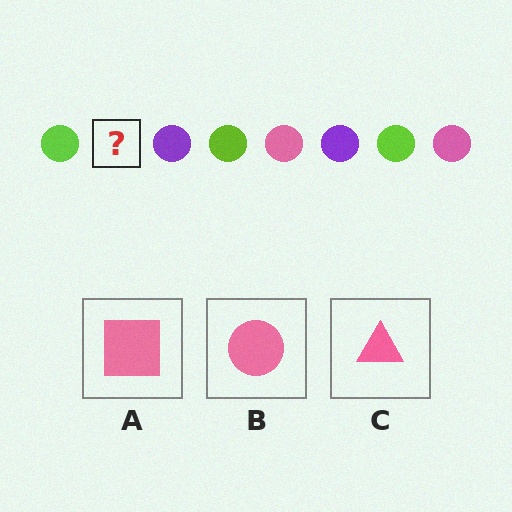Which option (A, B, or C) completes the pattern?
B.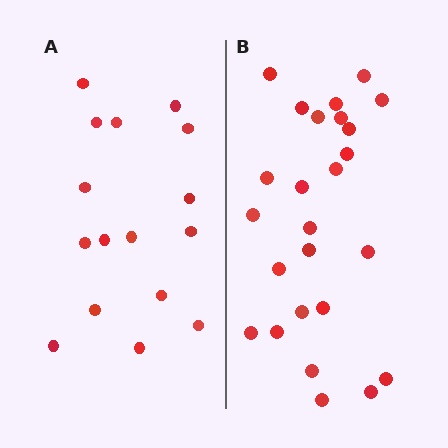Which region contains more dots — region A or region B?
Region B (the right region) has more dots.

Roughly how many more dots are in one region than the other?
Region B has roughly 8 or so more dots than region A.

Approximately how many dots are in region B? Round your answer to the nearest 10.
About 20 dots. (The exact count is 25, which rounds to 20.)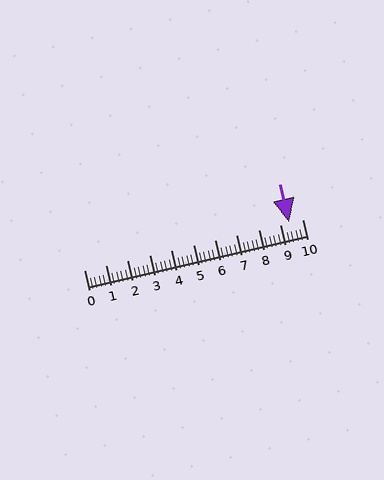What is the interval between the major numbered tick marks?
The major tick marks are spaced 1 units apart.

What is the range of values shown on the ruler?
The ruler shows values from 0 to 10.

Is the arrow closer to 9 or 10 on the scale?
The arrow is closer to 9.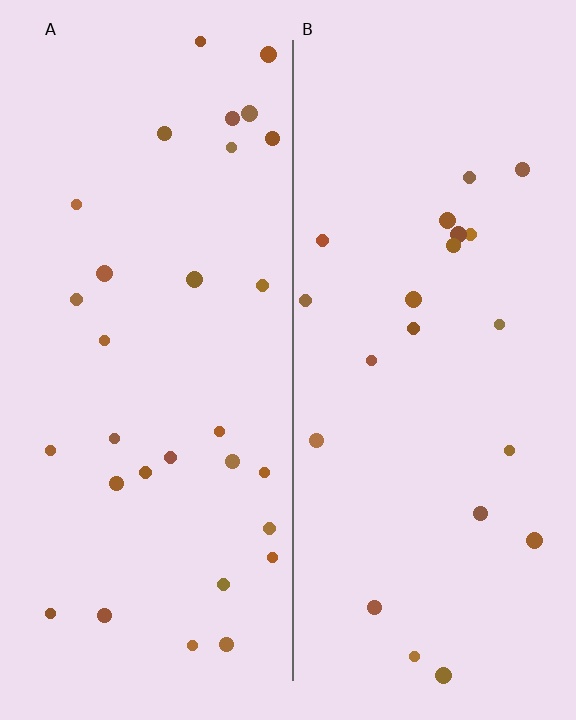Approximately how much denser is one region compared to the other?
Approximately 1.4× — region A over region B.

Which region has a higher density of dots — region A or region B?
A (the left).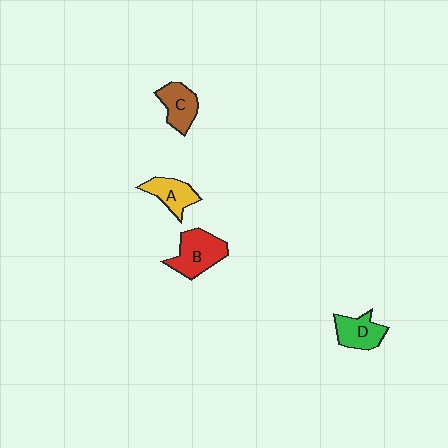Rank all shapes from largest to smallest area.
From largest to smallest: B (red), C (brown), D (green), A (yellow).